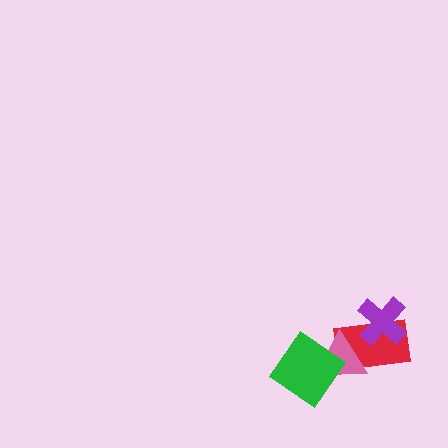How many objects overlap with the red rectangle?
2 objects overlap with the red rectangle.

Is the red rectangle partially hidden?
Yes, it is partially covered by another shape.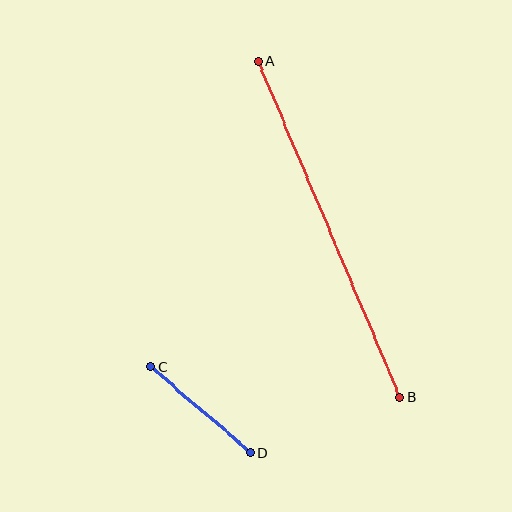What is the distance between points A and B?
The distance is approximately 365 pixels.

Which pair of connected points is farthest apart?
Points A and B are farthest apart.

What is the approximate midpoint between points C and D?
The midpoint is at approximately (201, 410) pixels.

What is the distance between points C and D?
The distance is approximately 132 pixels.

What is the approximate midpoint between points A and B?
The midpoint is at approximately (329, 229) pixels.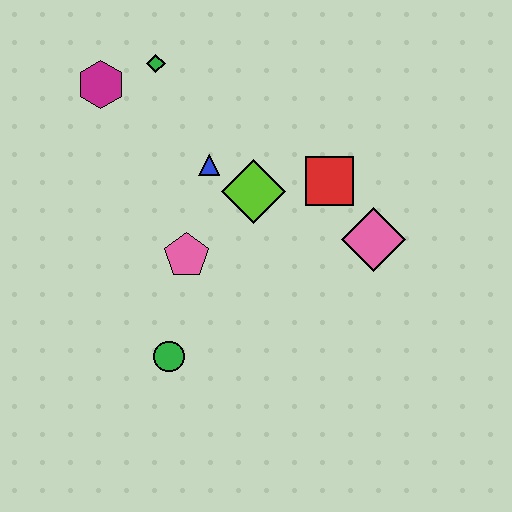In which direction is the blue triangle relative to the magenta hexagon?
The blue triangle is to the right of the magenta hexagon.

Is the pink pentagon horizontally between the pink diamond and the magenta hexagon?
Yes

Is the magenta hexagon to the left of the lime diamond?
Yes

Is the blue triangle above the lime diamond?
Yes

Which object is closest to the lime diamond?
The blue triangle is closest to the lime diamond.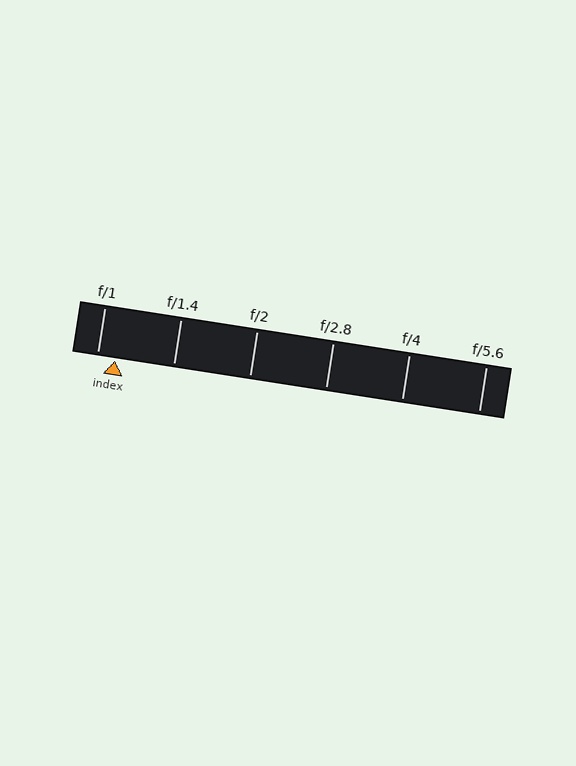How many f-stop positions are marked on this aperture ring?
There are 6 f-stop positions marked.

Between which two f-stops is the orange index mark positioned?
The index mark is between f/1 and f/1.4.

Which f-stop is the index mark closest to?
The index mark is closest to f/1.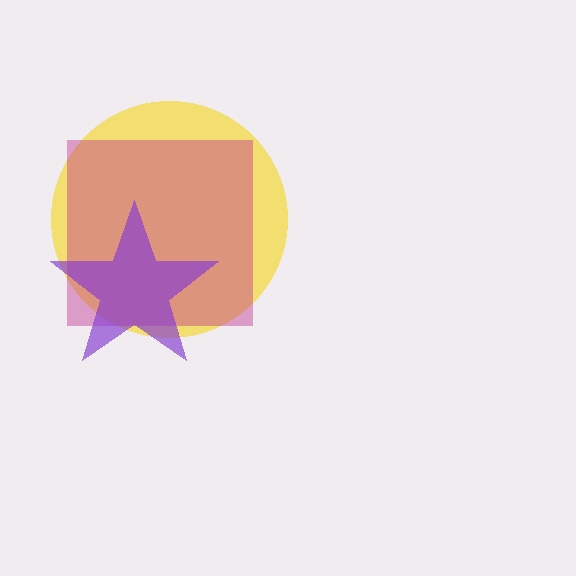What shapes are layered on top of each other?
The layered shapes are: a yellow circle, a magenta square, a purple star.